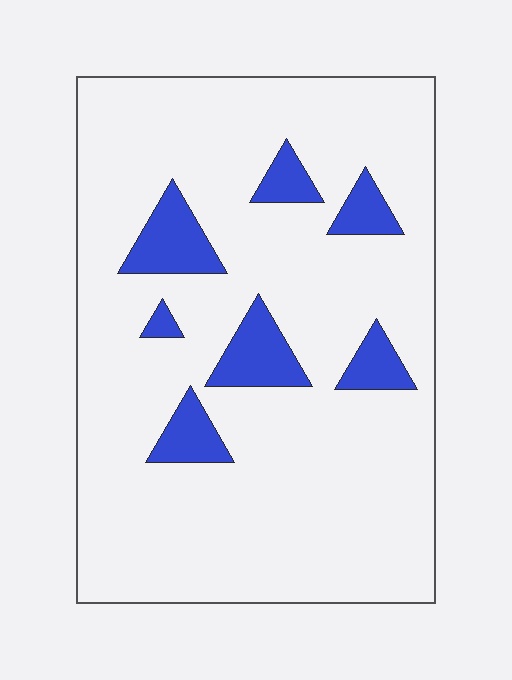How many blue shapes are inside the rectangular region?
7.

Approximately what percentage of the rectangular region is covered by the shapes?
Approximately 10%.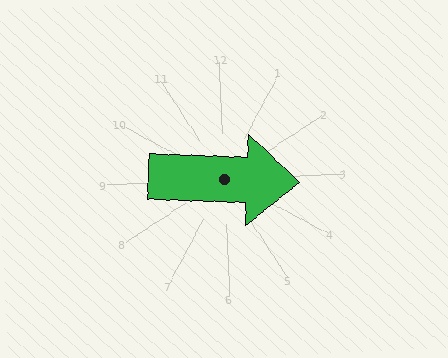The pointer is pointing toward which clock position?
Roughly 3 o'clock.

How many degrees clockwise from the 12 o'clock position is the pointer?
Approximately 95 degrees.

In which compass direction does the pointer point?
East.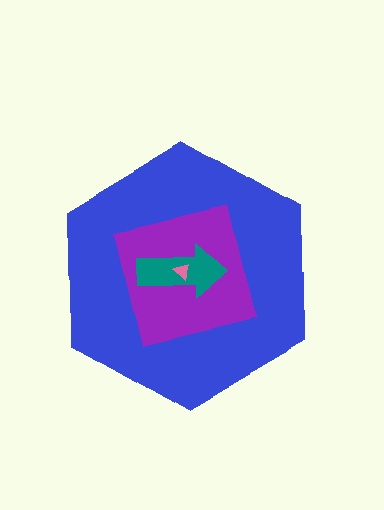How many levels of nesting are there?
4.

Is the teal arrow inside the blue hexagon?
Yes.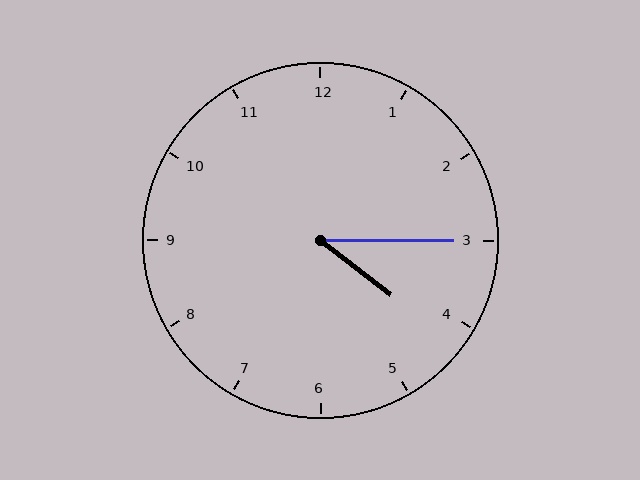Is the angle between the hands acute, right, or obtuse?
It is acute.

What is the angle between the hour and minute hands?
Approximately 38 degrees.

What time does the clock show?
4:15.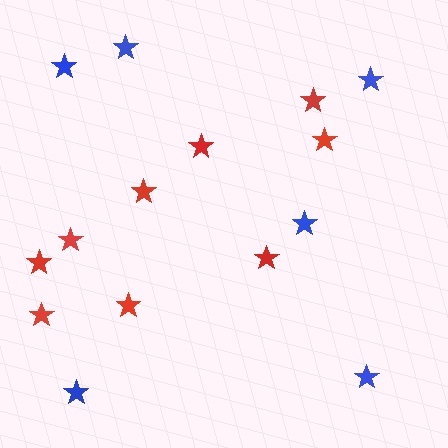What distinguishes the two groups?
There are 2 groups: one group of red stars (9) and one group of blue stars (6).